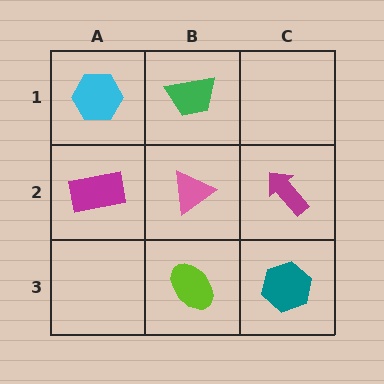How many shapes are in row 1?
2 shapes.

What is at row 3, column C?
A teal hexagon.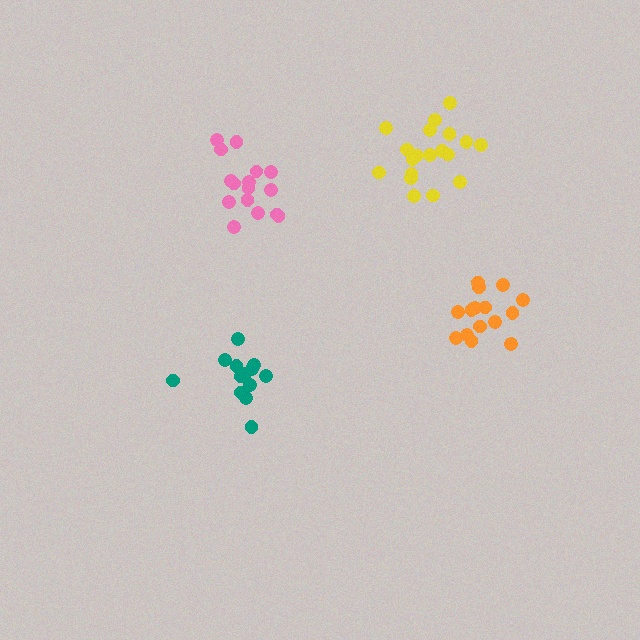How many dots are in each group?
Group 1: 15 dots, Group 2: 13 dots, Group 3: 16 dots, Group 4: 19 dots (63 total).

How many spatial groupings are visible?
There are 4 spatial groupings.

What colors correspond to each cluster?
The clusters are colored: orange, teal, pink, yellow.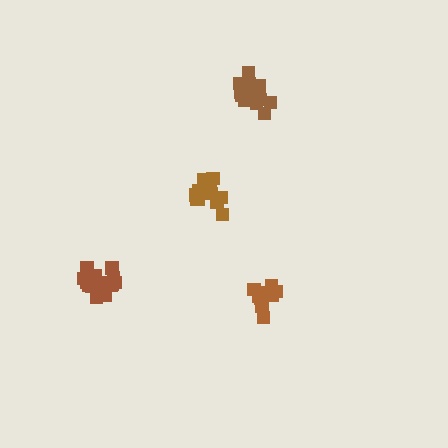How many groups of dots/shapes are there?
There are 4 groups.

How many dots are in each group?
Group 1: 20 dots, Group 2: 19 dots, Group 3: 17 dots, Group 4: 20 dots (76 total).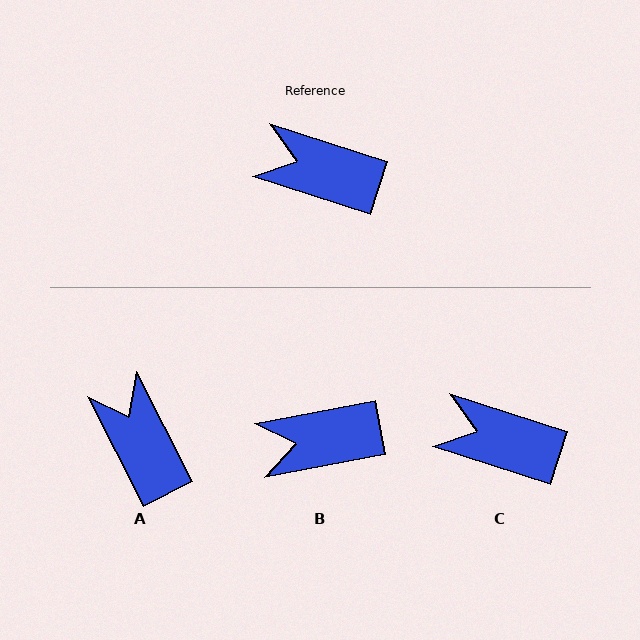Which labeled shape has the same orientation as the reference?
C.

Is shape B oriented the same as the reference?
No, it is off by about 29 degrees.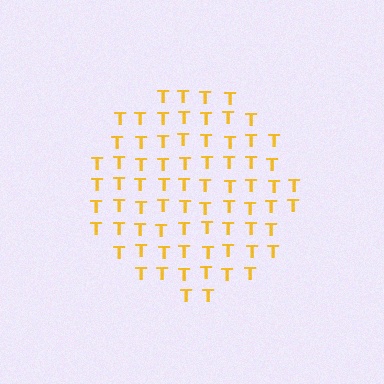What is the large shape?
The large shape is a circle.